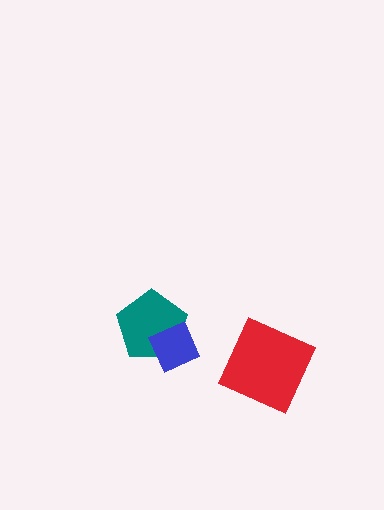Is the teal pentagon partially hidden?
Yes, it is partially covered by another shape.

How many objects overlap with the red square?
0 objects overlap with the red square.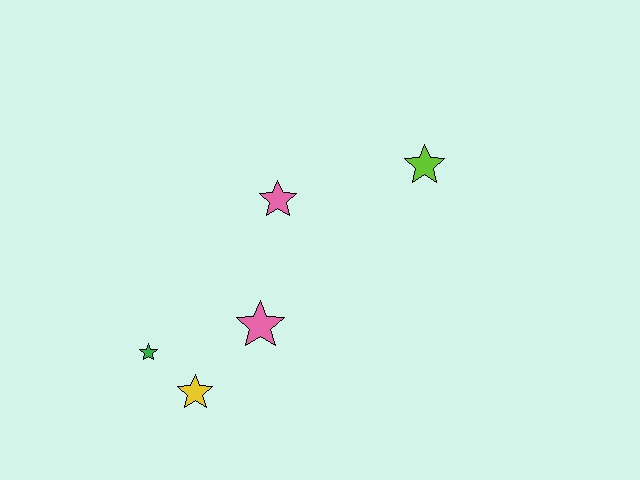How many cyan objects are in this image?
There are no cyan objects.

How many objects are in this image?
There are 5 objects.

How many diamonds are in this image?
There are no diamonds.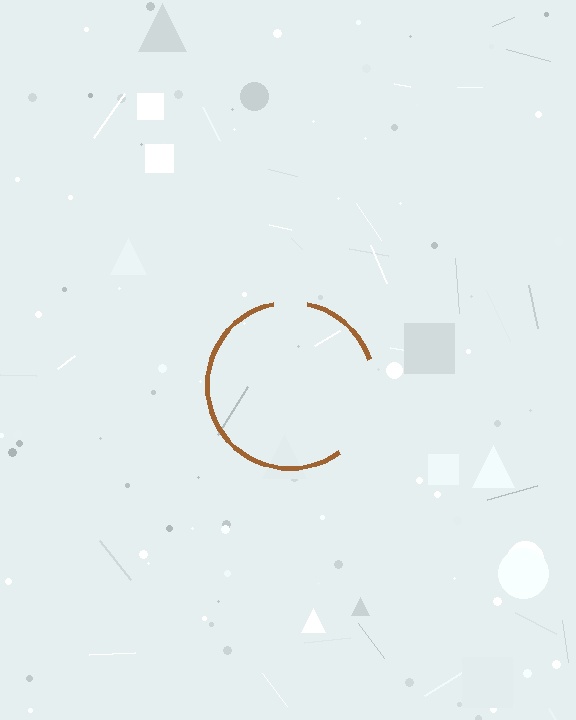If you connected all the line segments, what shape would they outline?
They would outline a circle.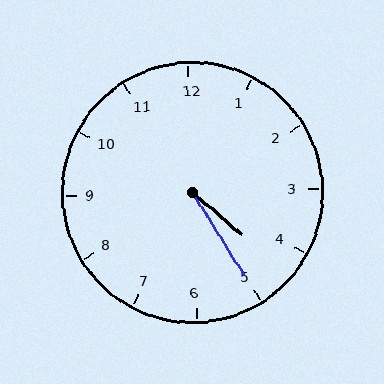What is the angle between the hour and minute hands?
Approximately 18 degrees.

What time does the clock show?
4:25.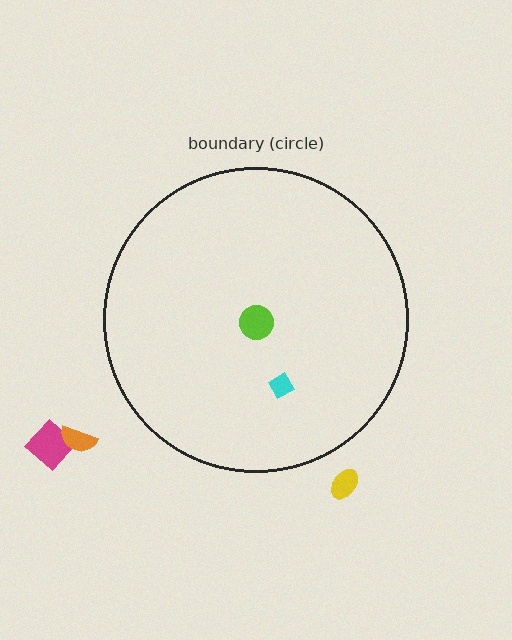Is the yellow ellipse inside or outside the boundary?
Outside.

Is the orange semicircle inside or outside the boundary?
Outside.